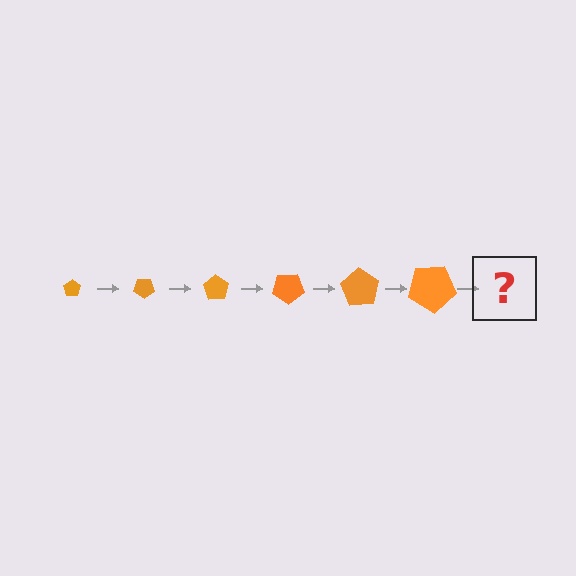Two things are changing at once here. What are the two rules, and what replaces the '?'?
The two rules are that the pentagon grows larger each step and it rotates 35 degrees each step. The '?' should be a pentagon, larger than the previous one and rotated 210 degrees from the start.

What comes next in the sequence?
The next element should be a pentagon, larger than the previous one and rotated 210 degrees from the start.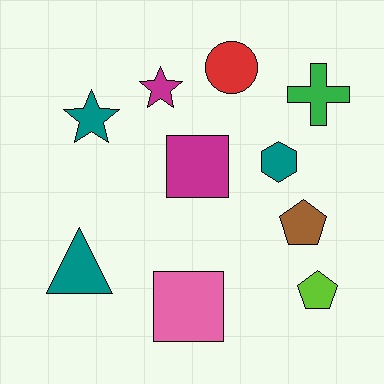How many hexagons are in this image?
There is 1 hexagon.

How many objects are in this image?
There are 10 objects.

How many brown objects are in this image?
There is 1 brown object.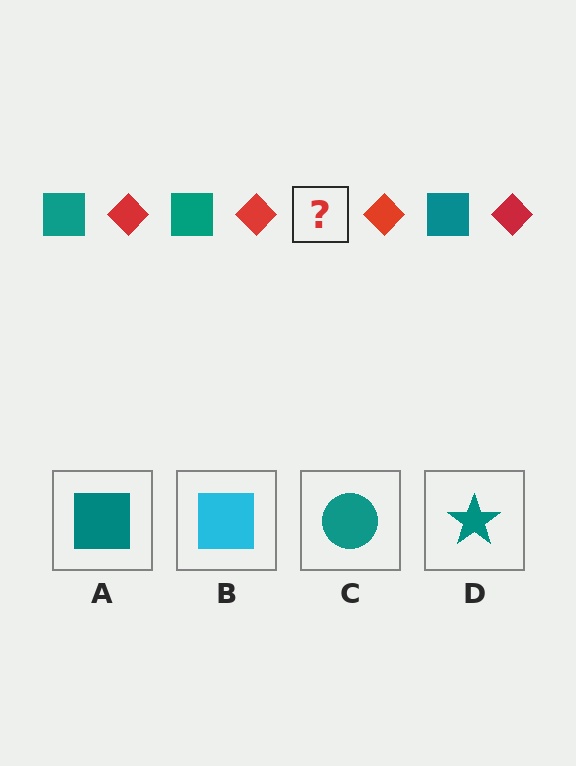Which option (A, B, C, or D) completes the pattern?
A.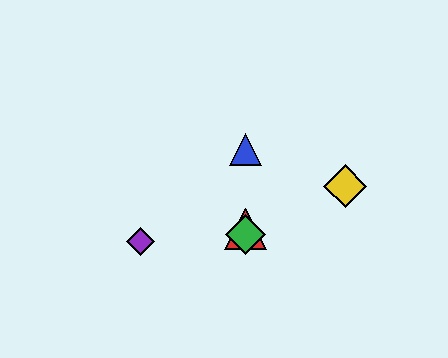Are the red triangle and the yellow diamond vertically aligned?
No, the red triangle is at x≈245 and the yellow diamond is at x≈345.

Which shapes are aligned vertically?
The red triangle, the blue triangle, the green diamond are aligned vertically.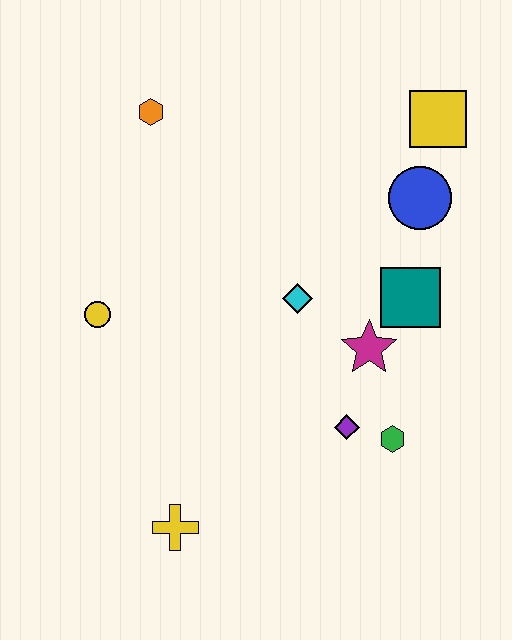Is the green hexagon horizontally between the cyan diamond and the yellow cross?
No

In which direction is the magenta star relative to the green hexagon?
The magenta star is above the green hexagon.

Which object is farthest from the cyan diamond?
The yellow cross is farthest from the cyan diamond.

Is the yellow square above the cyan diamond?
Yes